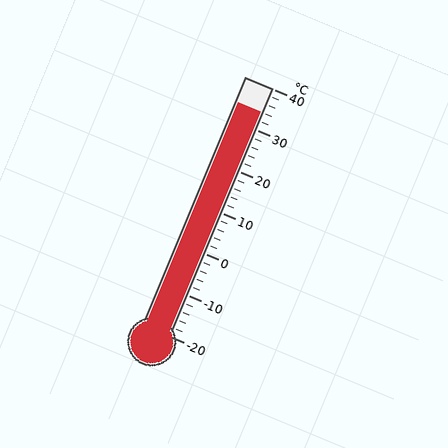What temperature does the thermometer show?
The thermometer shows approximately 34°C.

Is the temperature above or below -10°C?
The temperature is above -10°C.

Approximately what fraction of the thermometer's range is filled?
The thermometer is filled to approximately 90% of its range.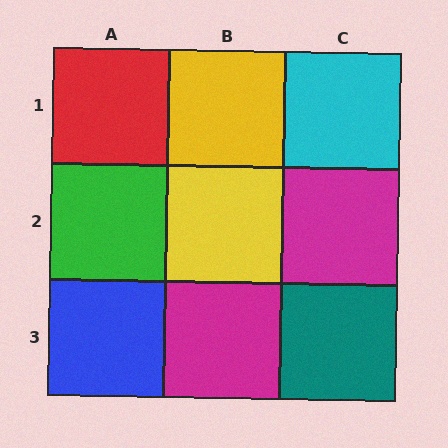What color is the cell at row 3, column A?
Blue.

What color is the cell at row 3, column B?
Magenta.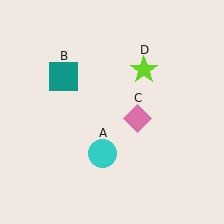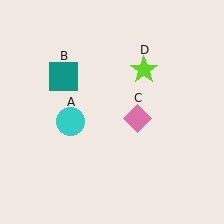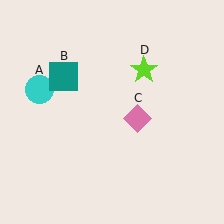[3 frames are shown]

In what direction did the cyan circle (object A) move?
The cyan circle (object A) moved up and to the left.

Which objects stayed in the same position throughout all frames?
Teal square (object B) and pink diamond (object C) and lime star (object D) remained stationary.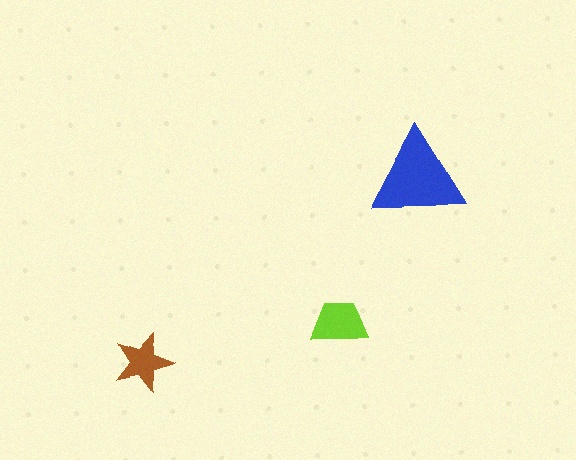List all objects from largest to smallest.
The blue triangle, the lime trapezoid, the brown star.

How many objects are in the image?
There are 3 objects in the image.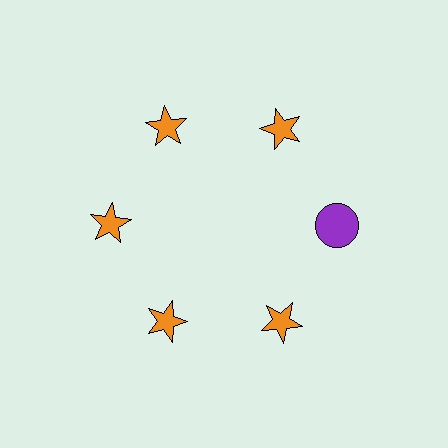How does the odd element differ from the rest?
It differs in both color (purple instead of orange) and shape (circle instead of star).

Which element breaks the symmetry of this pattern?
The purple circle at roughly the 3 o'clock position breaks the symmetry. All other shapes are orange stars.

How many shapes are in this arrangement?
There are 6 shapes arranged in a ring pattern.